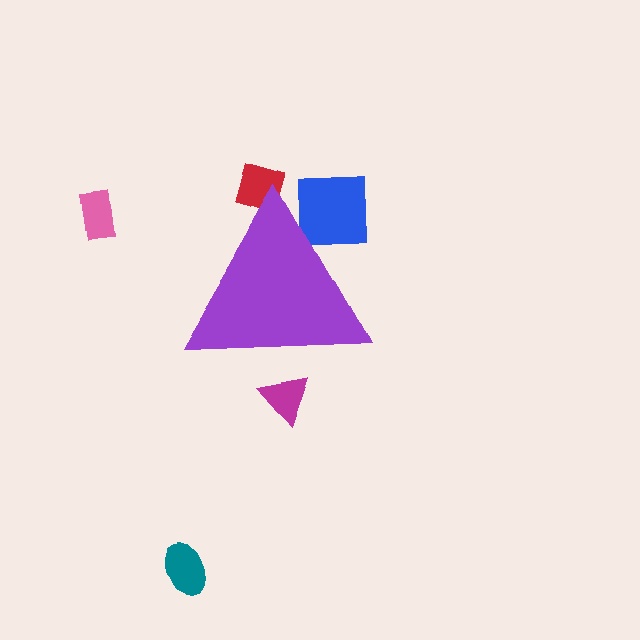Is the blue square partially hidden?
Yes, the blue square is partially hidden behind the purple triangle.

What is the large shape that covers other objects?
A purple triangle.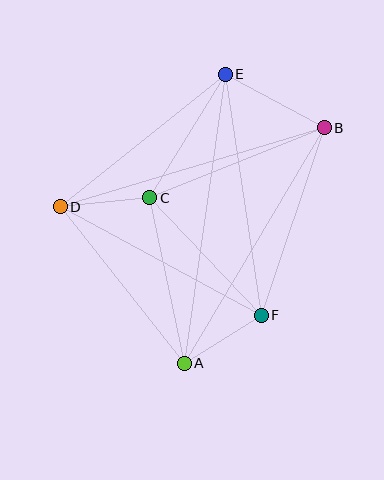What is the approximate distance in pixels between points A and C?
The distance between A and C is approximately 169 pixels.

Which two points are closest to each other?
Points C and D are closest to each other.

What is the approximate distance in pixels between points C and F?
The distance between C and F is approximately 162 pixels.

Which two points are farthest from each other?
Points A and E are farthest from each other.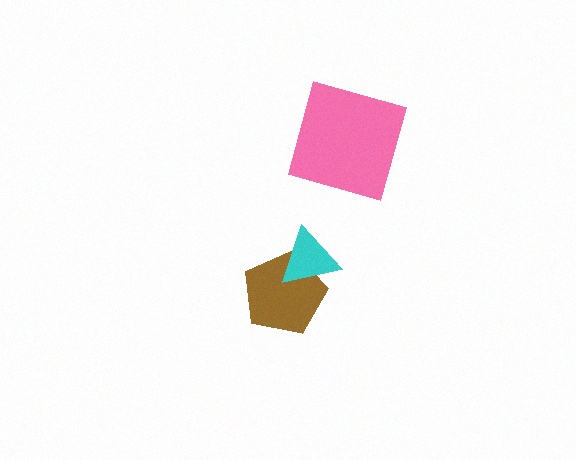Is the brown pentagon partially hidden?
Yes, it is partially covered by another shape.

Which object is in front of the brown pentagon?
The cyan triangle is in front of the brown pentagon.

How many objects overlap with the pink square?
0 objects overlap with the pink square.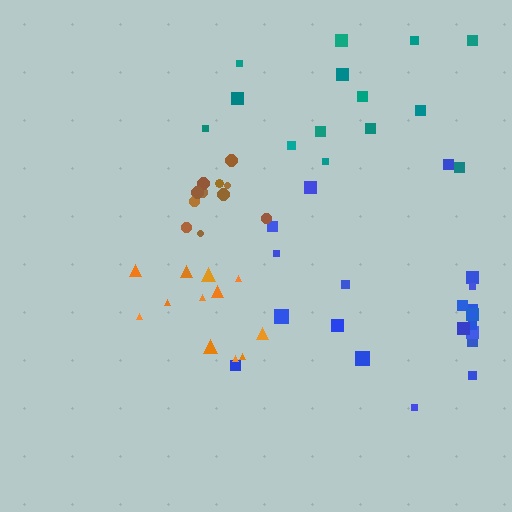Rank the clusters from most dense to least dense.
brown, orange, blue, teal.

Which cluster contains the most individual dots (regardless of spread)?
Blue (21).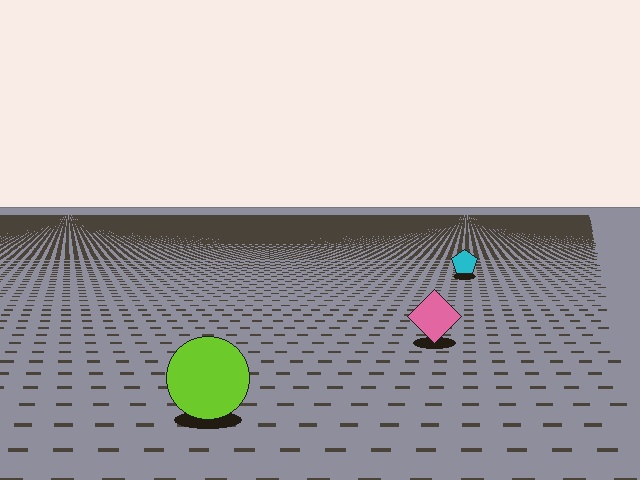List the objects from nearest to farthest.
From nearest to farthest: the lime circle, the pink diamond, the cyan pentagon.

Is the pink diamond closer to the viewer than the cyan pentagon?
Yes. The pink diamond is closer — you can tell from the texture gradient: the ground texture is coarser near it.